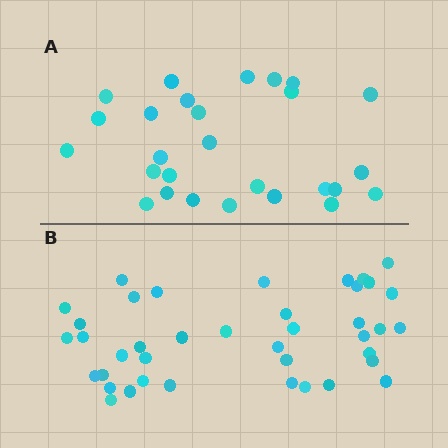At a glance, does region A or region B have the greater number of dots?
Region B (the bottom region) has more dots.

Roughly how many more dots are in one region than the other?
Region B has approximately 15 more dots than region A.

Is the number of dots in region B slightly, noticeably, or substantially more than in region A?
Region B has substantially more. The ratio is roughly 1.5 to 1.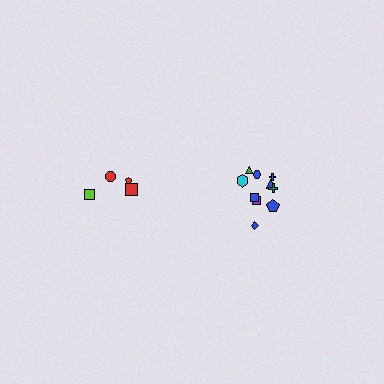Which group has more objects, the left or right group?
The right group.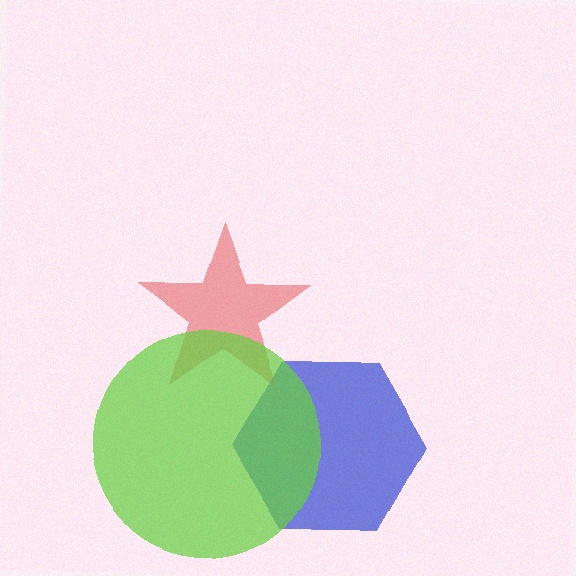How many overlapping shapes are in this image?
There are 3 overlapping shapes in the image.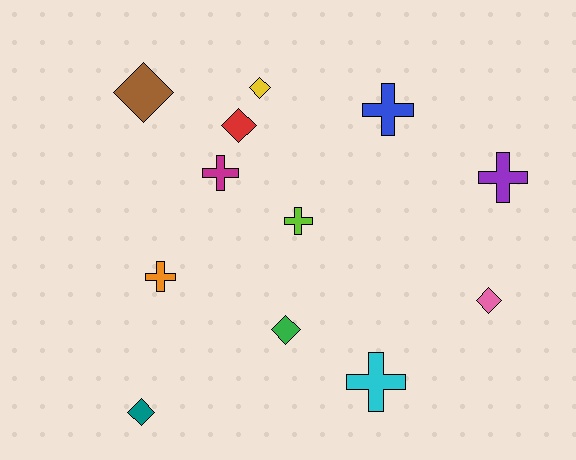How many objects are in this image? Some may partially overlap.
There are 12 objects.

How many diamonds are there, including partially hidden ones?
There are 6 diamonds.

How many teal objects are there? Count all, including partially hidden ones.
There is 1 teal object.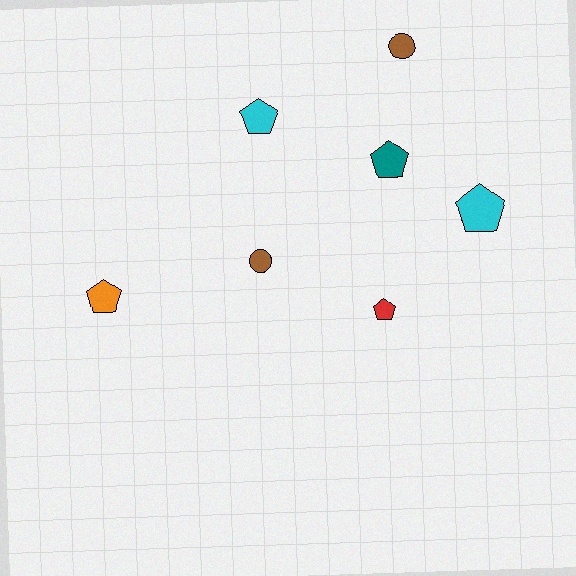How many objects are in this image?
There are 7 objects.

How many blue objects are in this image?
There are no blue objects.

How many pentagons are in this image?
There are 5 pentagons.